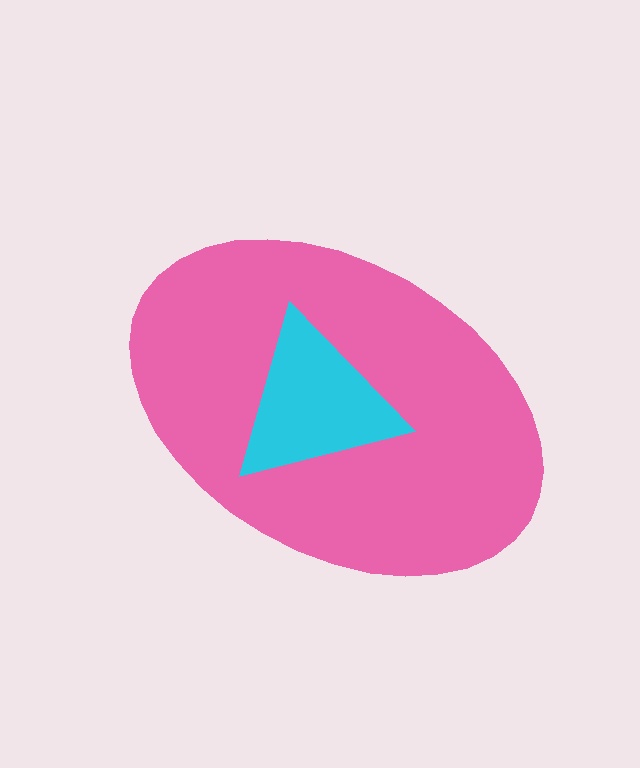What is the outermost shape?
The pink ellipse.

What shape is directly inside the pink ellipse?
The cyan triangle.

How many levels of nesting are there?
2.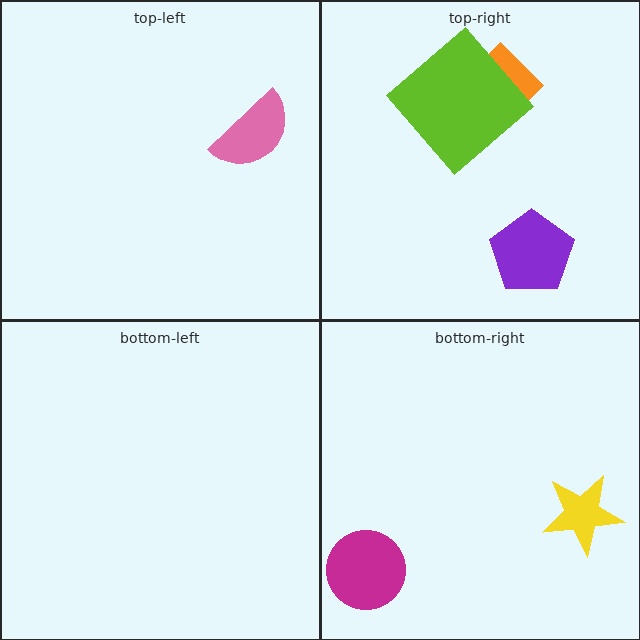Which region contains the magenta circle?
The bottom-right region.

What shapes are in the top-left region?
The pink semicircle.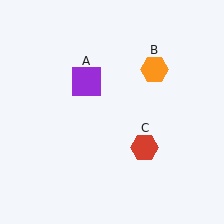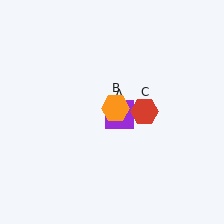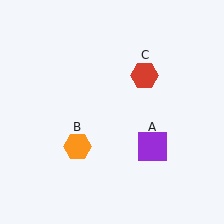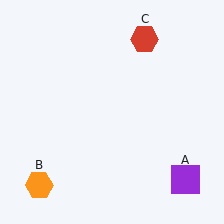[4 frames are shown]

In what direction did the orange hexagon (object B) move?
The orange hexagon (object B) moved down and to the left.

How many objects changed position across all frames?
3 objects changed position: purple square (object A), orange hexagon (object B), red hexagon (object C).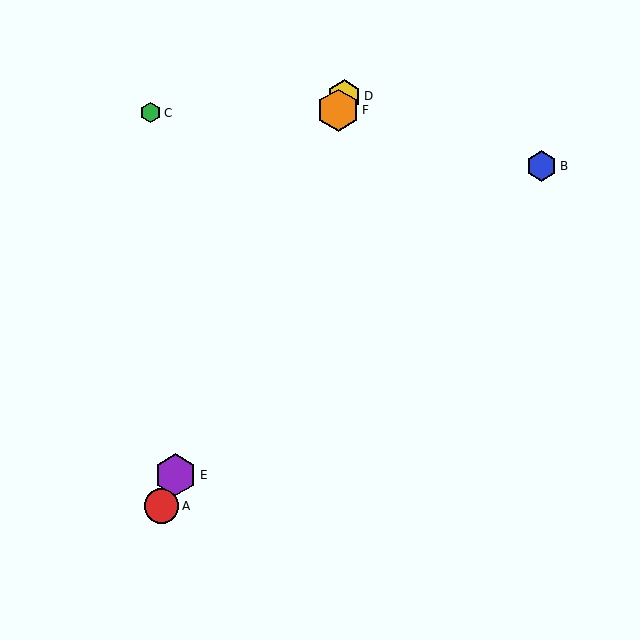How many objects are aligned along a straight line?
4 objects (A, D, E, F) are aligned along a straight line.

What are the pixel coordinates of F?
Object F is at (338, 110).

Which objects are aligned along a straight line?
Objects A, D, E, F are aligned along a straight line.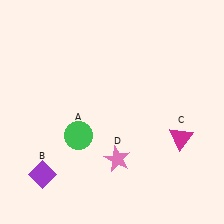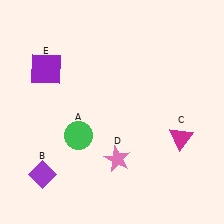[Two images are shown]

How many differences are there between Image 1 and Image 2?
There is 1 difference between the two images.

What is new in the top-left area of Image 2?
A purple square (E) was added in the top-left area of Image 2.